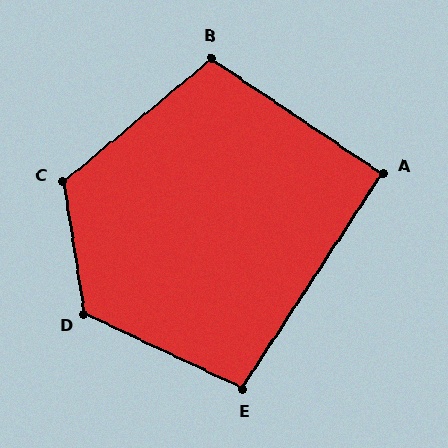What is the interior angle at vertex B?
Approximately 106 degrees (obtuse).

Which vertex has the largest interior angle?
D, at approximately 124 degrees.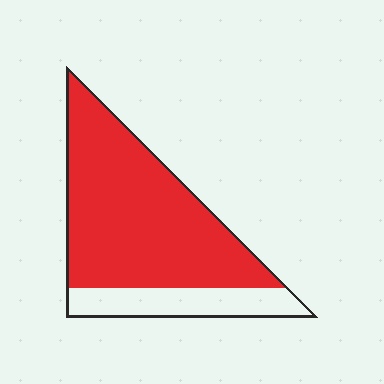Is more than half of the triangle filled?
Yes.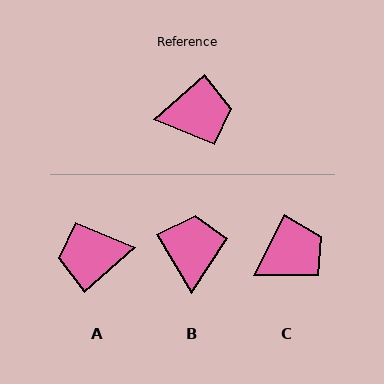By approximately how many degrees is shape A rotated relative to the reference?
Approximately 180 degrees counter-clockwise.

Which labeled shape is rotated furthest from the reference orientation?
A, about 180 degrees away.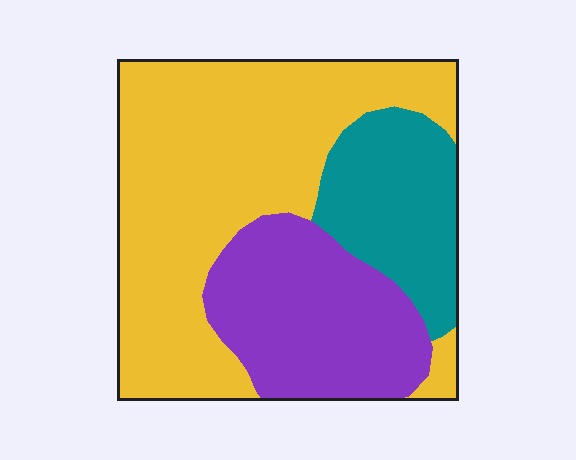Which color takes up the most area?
Yellow, at roughly 55%.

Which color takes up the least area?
Teal, at roughly 20%.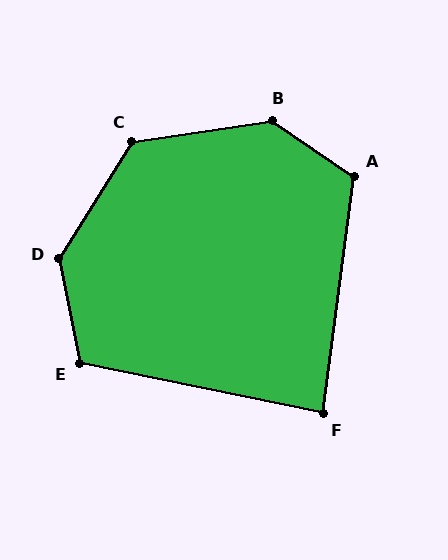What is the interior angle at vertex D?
Approximately 137 degrees (obtuse).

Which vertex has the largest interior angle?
B, at approximately 137 degrees.